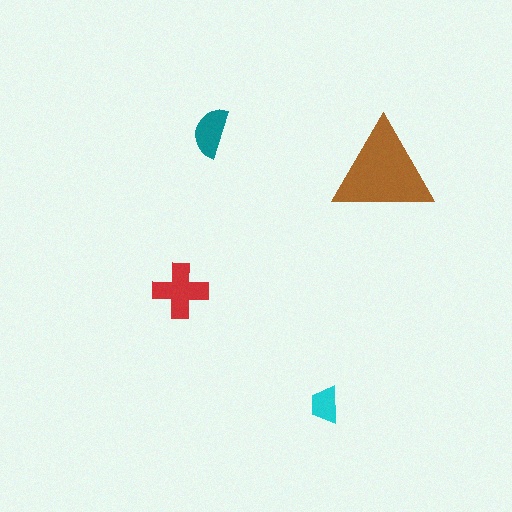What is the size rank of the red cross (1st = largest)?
2nd.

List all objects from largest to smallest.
The brown triangle, the red cross, the teal semicircle, the cyan trapezoid.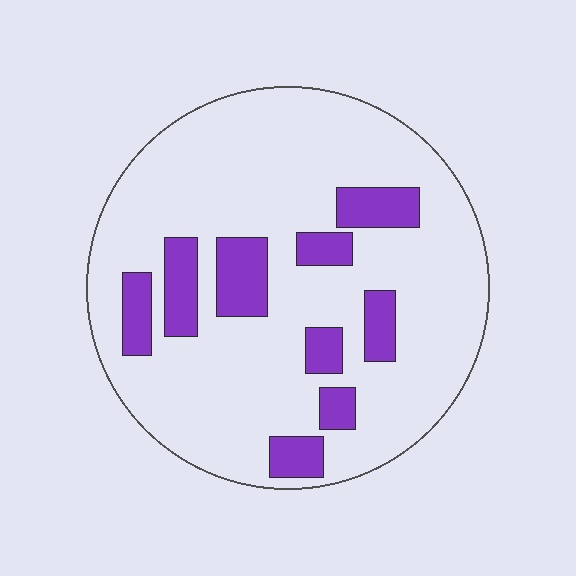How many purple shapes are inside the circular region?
9.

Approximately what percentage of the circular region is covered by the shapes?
Approximately 20%.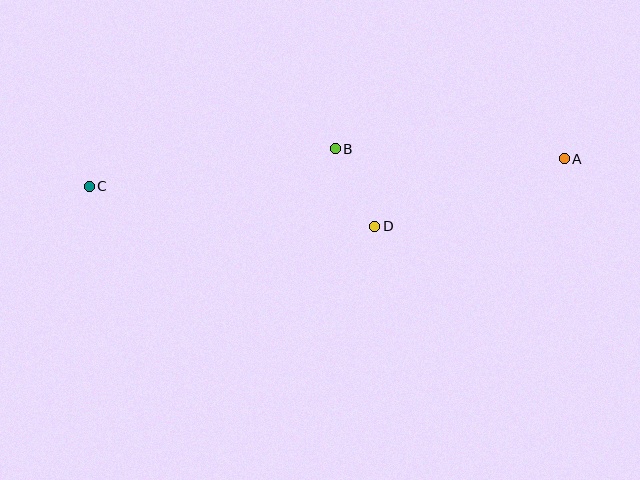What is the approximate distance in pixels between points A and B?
The distance between A and B is approximately 229 pixels.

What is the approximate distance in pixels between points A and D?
The distance between A and D is approximately 201 pixels.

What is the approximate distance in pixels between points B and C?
The distance between B and C is approximately 249 pixels.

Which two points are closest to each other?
Points B and D are closest to each other.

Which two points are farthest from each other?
Points A and C are farthest from each other.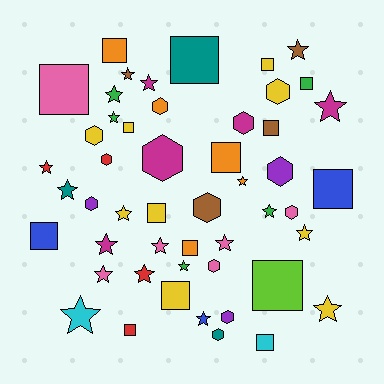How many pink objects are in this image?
There are 6 pink objects.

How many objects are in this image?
There are 50 objects.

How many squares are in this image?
There are 16 squares.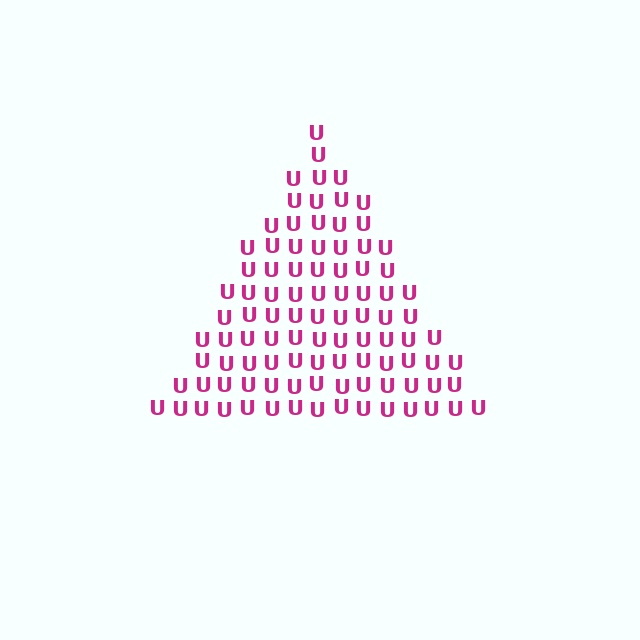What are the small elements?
The small elements are letter U's.